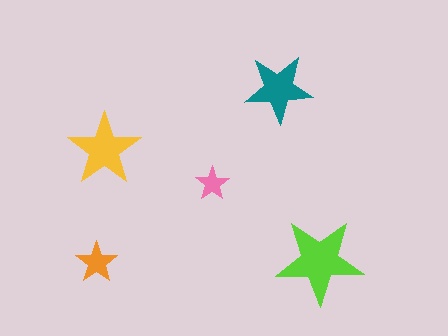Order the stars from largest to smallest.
the lime one, the yellow one, the teal one, the orange one, the pink one.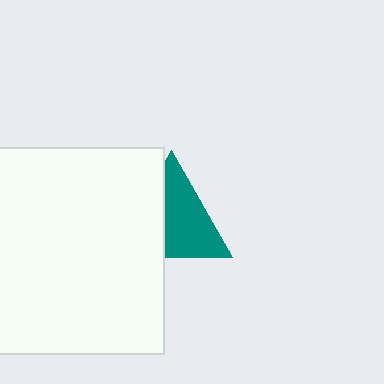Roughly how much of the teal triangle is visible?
About half of it is visible (roughly 59%).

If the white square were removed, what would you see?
You would see the complete teal triangle.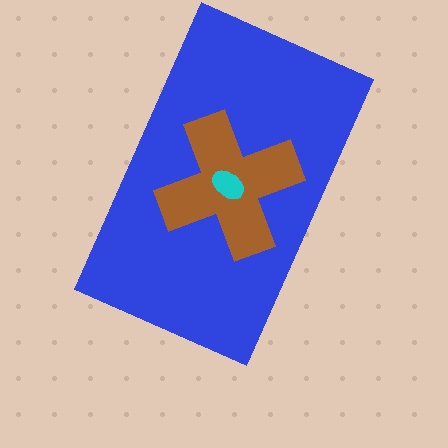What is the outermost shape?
The blue rectangle.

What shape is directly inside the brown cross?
The cyan ellipse.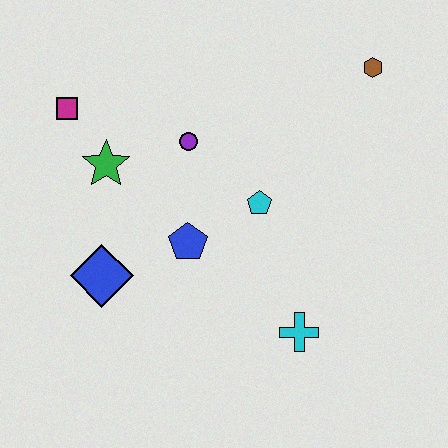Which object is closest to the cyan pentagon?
The blue pentagon is closest to the cyan pentagon.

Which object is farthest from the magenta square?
The cyan cross is farthest from the magenta square.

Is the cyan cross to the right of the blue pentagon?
Yes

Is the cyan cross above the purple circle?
No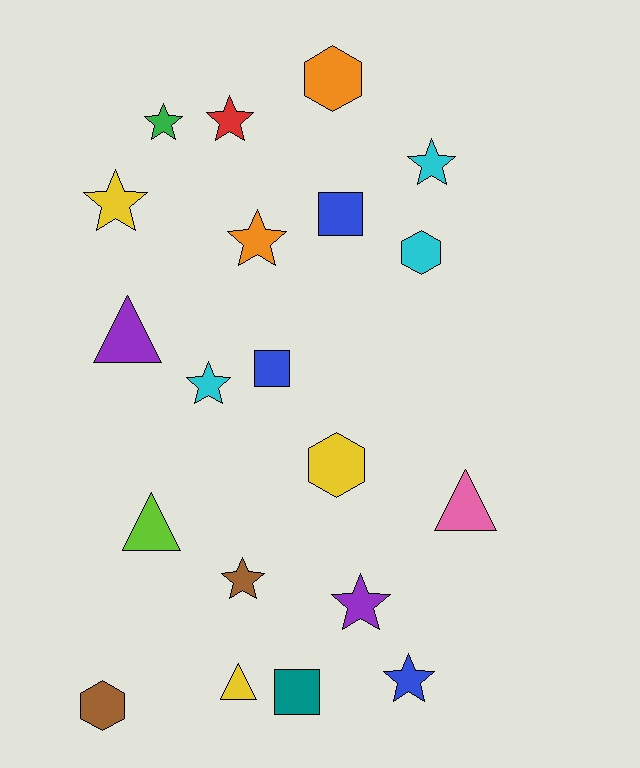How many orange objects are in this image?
There are 2 orange objects.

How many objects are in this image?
There are 20 objects.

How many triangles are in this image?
There are 4 triangles.